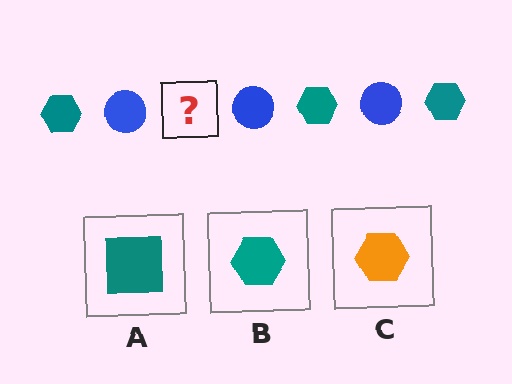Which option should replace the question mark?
Option B.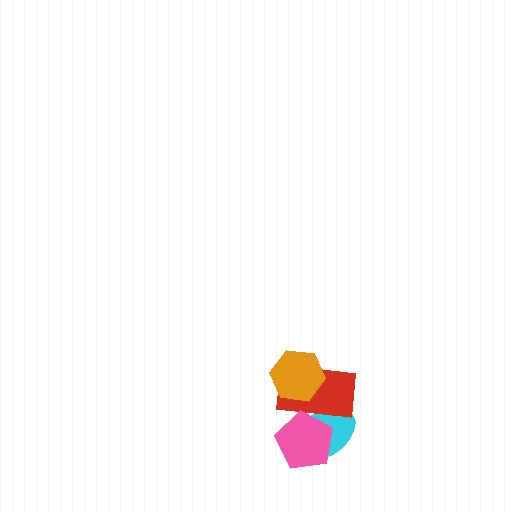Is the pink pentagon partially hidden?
No, no other shape covers it.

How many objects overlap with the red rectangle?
3 objects overlap with the red rectangle.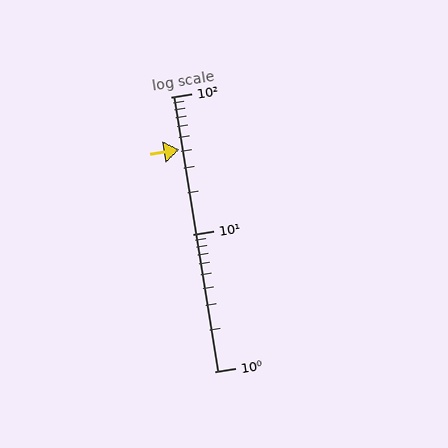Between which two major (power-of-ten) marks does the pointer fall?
The pointer is between 10 and 100.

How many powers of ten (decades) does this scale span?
The scale spans 2 decades, from 1 to 100.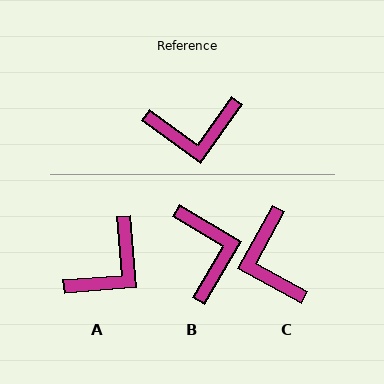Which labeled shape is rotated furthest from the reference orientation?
B, about 95 degrees away.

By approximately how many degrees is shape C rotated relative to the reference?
Approximately 83 degrees clockwise.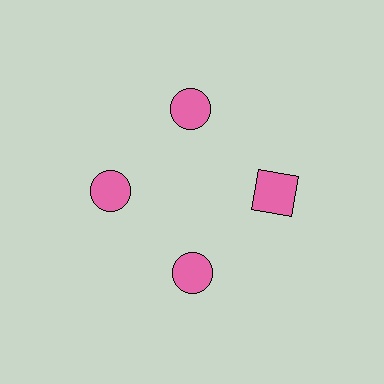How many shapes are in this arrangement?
There are 4 shapes arranged in a ring pattern.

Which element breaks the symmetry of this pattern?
The pink square at roughly the 3 o'clock position breaks the symmetry. All other shapes are pink circles.